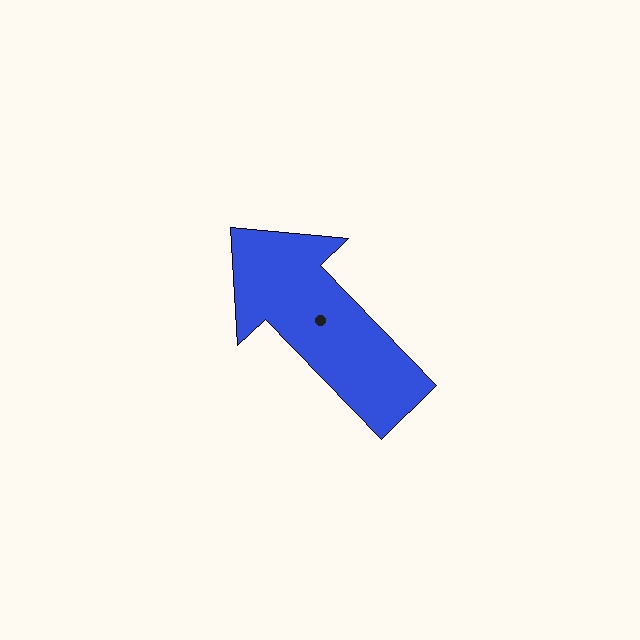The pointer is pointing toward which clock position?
Roughly 11 o'clock.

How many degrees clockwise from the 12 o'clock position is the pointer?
Approximately 316 degrees.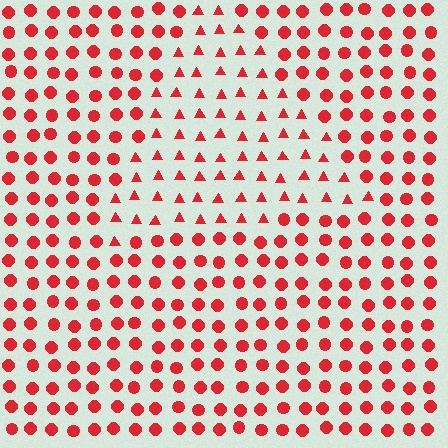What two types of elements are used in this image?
The image uses triangles inside the triangle region and circles outside it.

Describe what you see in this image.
The image is filled with small red elements arranged in a uniform grid. A triangle-shaped region contains triangles, while the surrounding area contains circles. The boundary is defined purely by the change in element shape.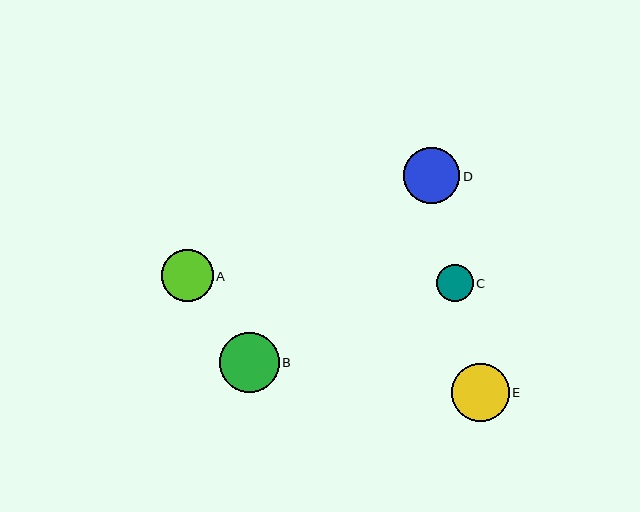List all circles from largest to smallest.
From largest to smallest: B, E, D, A, C.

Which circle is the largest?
Circle B is the largest with a size of approximately 60 pixels.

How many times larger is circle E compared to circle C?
Circle E is approximately 1.6 times the size of circle C.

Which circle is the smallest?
Circle C is the smallest with a size of approximately 36 pixels.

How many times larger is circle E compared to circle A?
Circle E is approximately 1.1 times the size of circle A.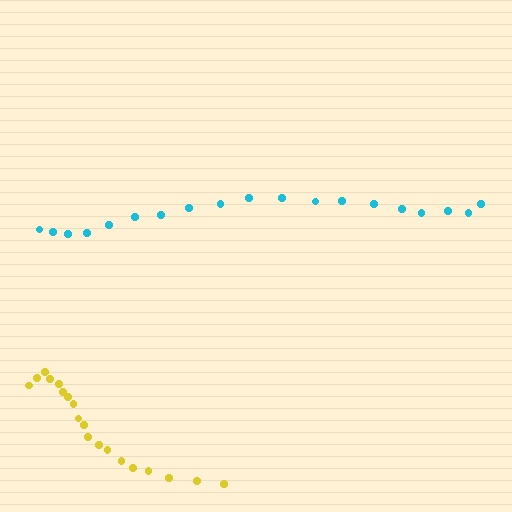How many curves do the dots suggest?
There are 2 distinct paths.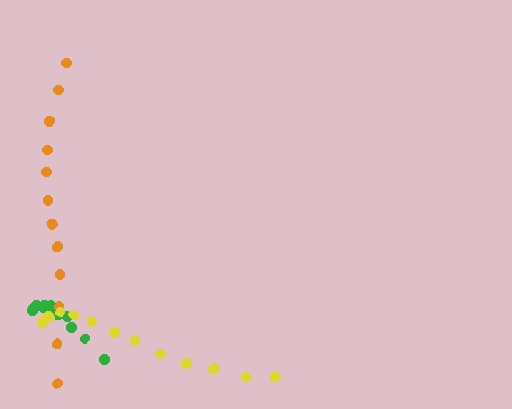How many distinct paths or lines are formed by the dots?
There are 3 distinct paths.